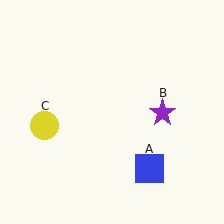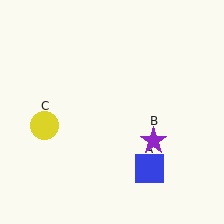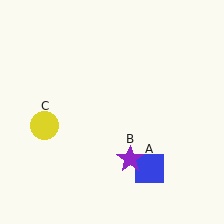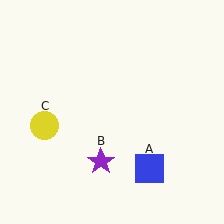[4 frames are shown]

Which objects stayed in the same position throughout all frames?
Blue square (object A) and yellow circle (object C) remained stationary.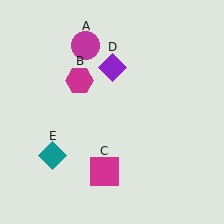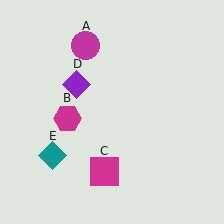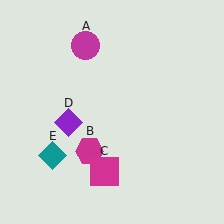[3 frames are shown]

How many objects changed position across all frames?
2 objects changed position: magenta hexagon (object B), purple diamond (object D).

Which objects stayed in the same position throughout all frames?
Magenta circle (object A) and magenta square (object C) and teal diamond (object E) remained stationary.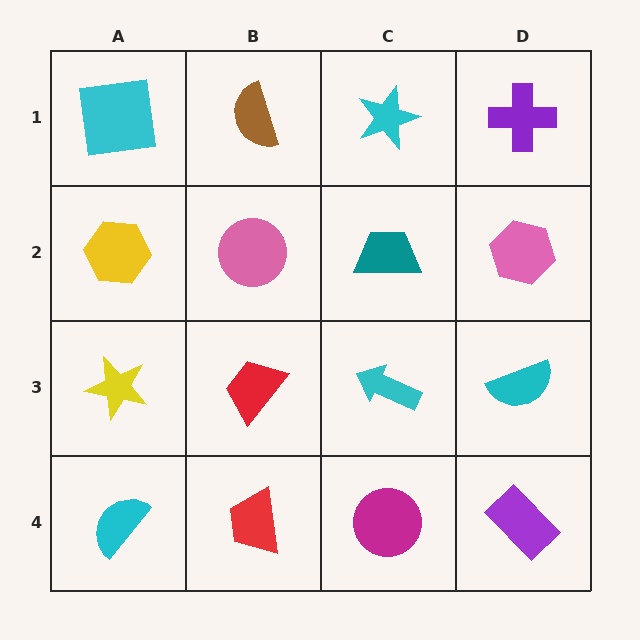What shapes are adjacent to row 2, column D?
A purple cross (row 1, column D), a cyan semicircle (row 3, column D), a teal trapezoid (row 2, column C).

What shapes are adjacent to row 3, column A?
A yellow hexagon (row 2, column A), a cyan semicircle (row 4, column A), a red trapezoid (row 3, column B).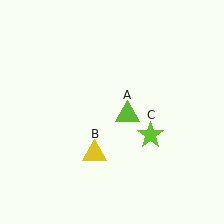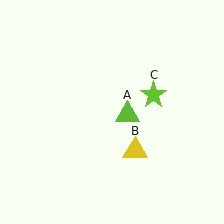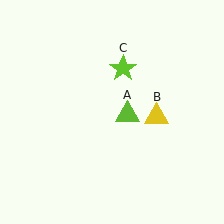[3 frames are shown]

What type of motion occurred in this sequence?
The yellow triangle (object B), lime star (object C) rotated counterclockwise around the center of the scene.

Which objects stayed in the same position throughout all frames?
Lime triangle (object A) remained stationary.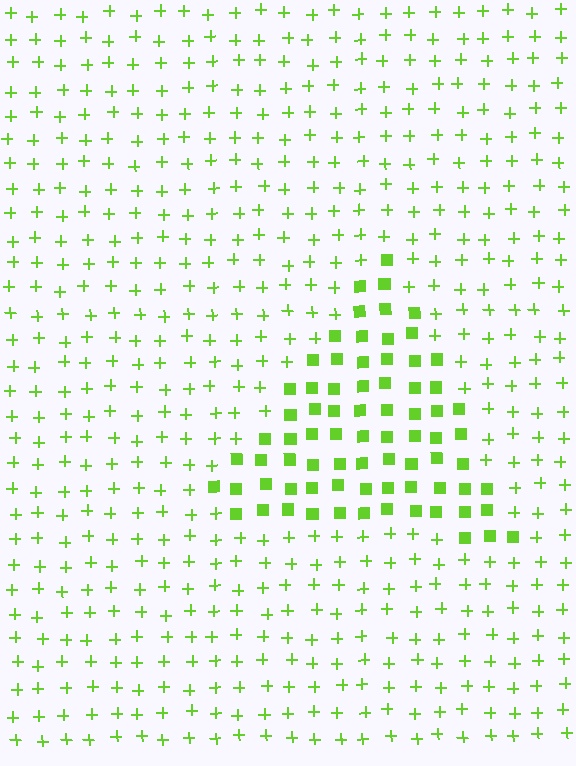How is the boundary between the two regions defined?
The boundary is defined by a change in element shape: squares inside vs. plus signs outside. All elements share the same color and spacing.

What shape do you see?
I see a triangle.